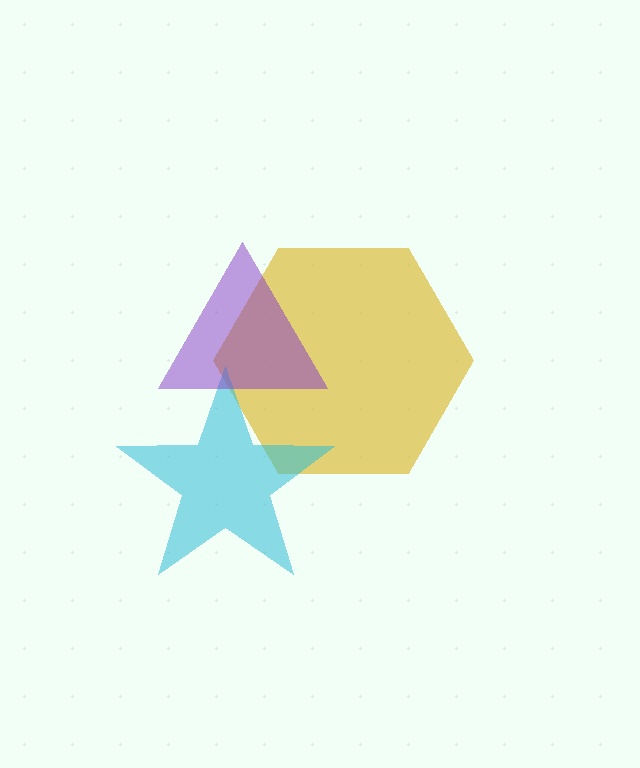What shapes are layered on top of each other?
The layered shapes are: a yellow hexagon, a cyan star, a purple triangle.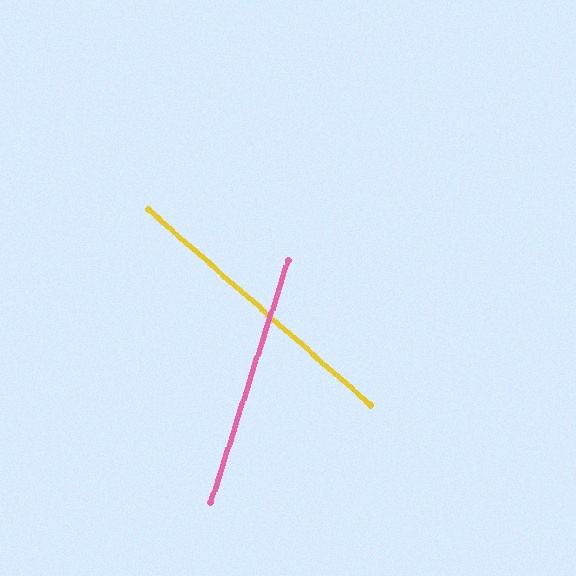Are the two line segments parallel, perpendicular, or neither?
Neither parallel nor perpendicular — they differ by about 66°.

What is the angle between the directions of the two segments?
Approximately 66 degrees.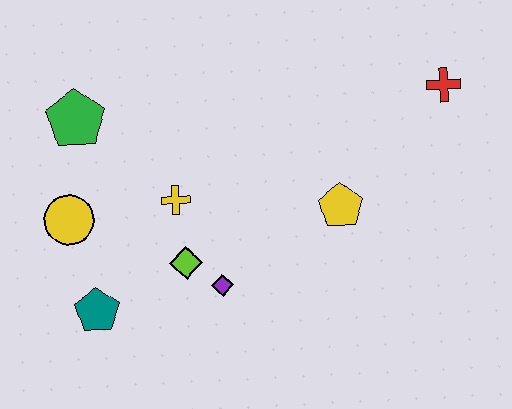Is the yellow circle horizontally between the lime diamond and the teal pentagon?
No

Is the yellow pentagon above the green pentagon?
No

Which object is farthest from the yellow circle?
The red cross is farthest from the yellow circle.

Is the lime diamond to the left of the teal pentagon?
No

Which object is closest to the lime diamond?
The purple diamond is closest to the lime diamond.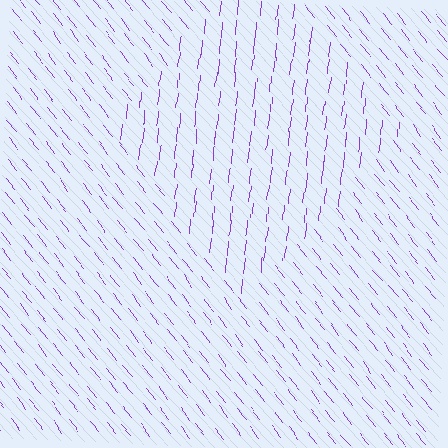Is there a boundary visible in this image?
Yes, there is a texture boundary formed by a change in line orientation.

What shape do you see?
I see a diamond.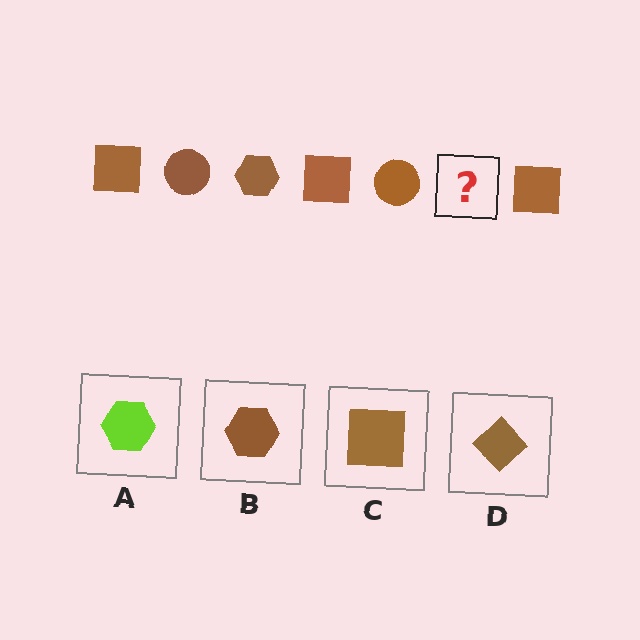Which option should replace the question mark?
Option B.